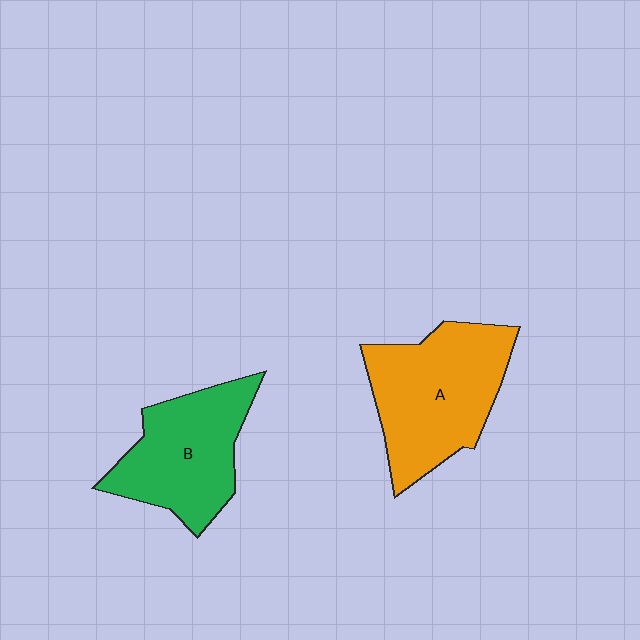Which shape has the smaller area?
Shape B (green).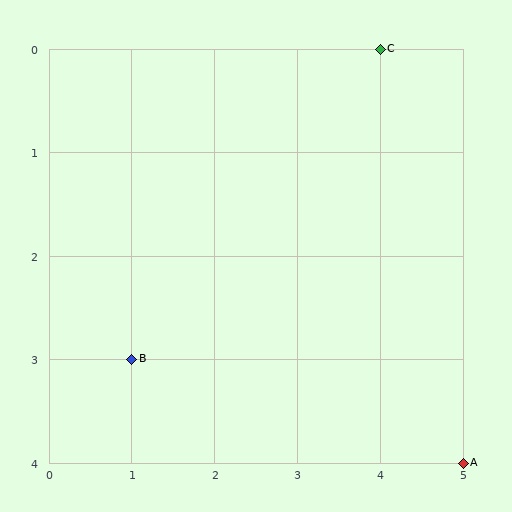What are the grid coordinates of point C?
Point C is at grid coordinates (4, 0).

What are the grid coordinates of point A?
Point A is at grid coordinates (5, 4).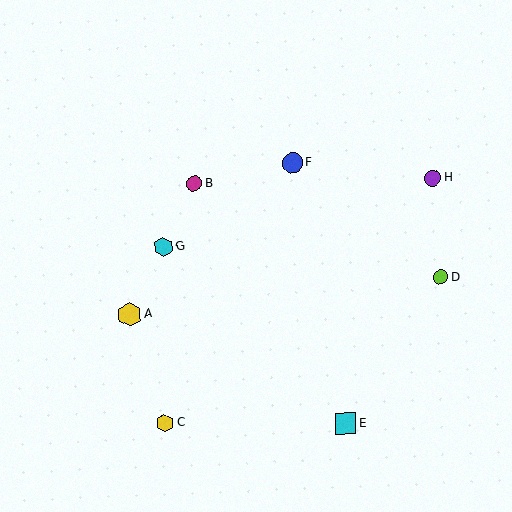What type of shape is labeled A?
Shape A is a yellow hexagon.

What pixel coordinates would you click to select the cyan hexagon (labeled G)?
Click at (164, 247) to select the cyan hexagon G.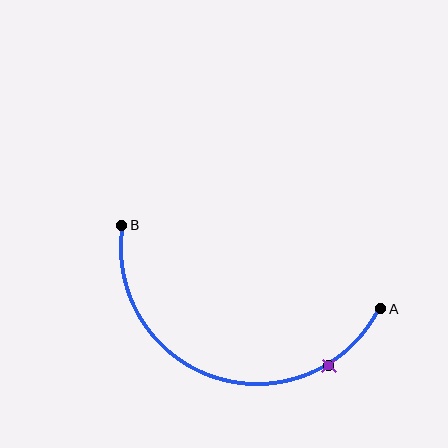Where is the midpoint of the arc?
The arc midpoint is the point on the curve farthest from the straight line joining A and B. It sits below that line.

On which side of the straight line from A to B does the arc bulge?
The arc bulges below the straight line connecting A and B.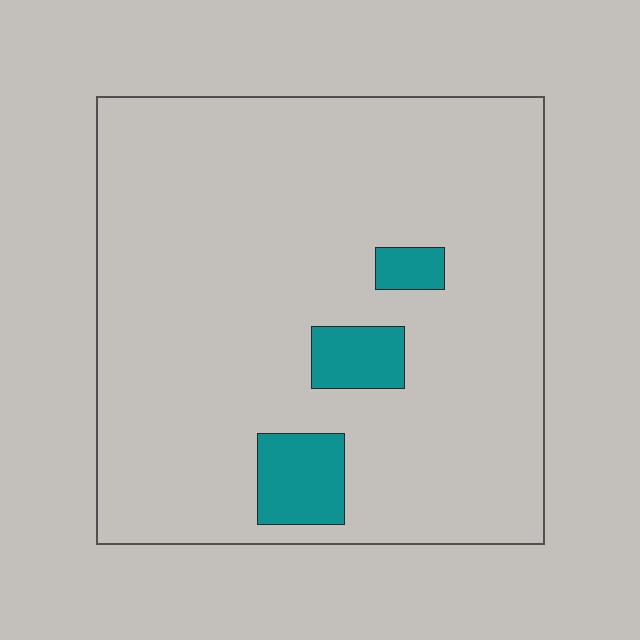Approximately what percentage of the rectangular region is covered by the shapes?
Approximately 10%.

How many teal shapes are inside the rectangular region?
3.